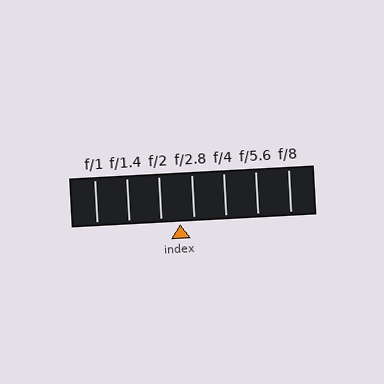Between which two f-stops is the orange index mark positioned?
The index mark is between f/2 and f/2.8.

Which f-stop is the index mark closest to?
The index mark is closest to f/2.8.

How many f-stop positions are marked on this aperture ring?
There are 7 f-stop positions marked.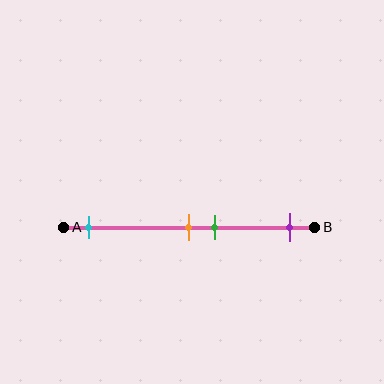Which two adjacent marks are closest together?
The orange and green marks are the closest adjacent pair.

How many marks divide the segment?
There are 4 marks dividing the segment.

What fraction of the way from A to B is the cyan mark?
The cyan mark is approximately 10% (0.1) of the way from A to B.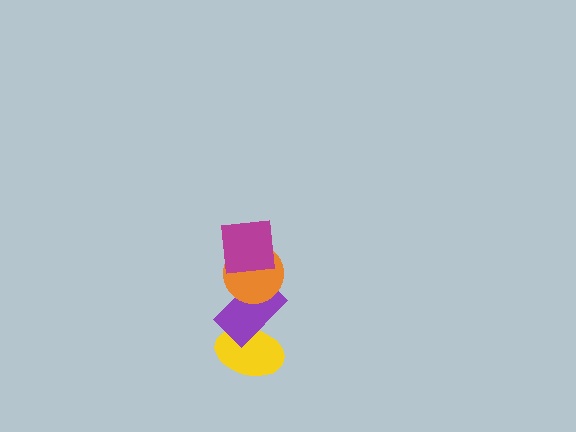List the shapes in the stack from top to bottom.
From top to bottom: the magenta square, the orange circle, the purple rectangle, the yellow ellipse.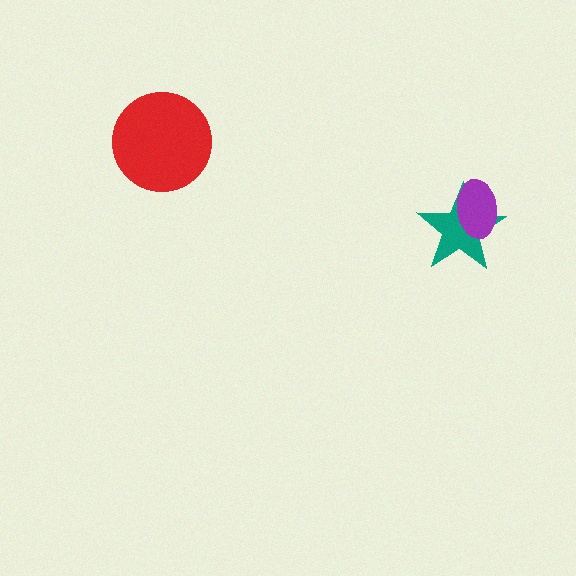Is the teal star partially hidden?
Yes, it is partially covered by another shape.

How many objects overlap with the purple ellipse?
1 object overlaps with the purple ellipse.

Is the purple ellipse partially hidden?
No, no other shape covers it.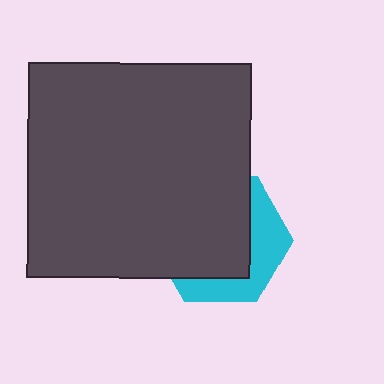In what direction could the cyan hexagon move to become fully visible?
The cyan hexagon could move toward the lower-right. That would shift it out from behind the dark gray rectangle entirely.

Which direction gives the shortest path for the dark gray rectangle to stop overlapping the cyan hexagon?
Moving toward the upper-left gives the shortest separation.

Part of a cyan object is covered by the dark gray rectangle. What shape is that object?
It is a hexagon.